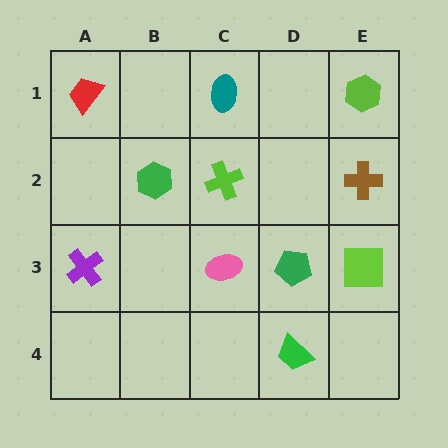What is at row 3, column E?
A lime square.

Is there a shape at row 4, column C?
No, that cell is empty.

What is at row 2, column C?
A lime cross.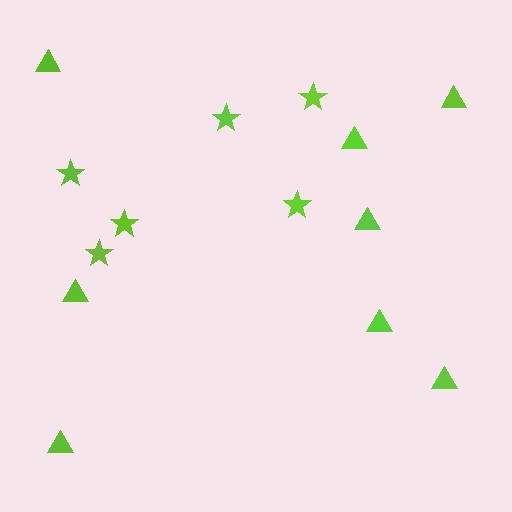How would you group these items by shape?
There are 2 groups: one group of triangles (8) and one group of stars (6).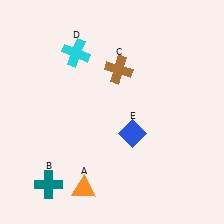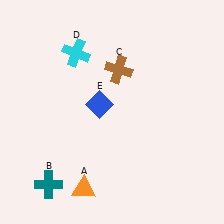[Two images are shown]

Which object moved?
The blue diamond (E) moved left.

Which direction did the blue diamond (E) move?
The blue diamond (E) moved left.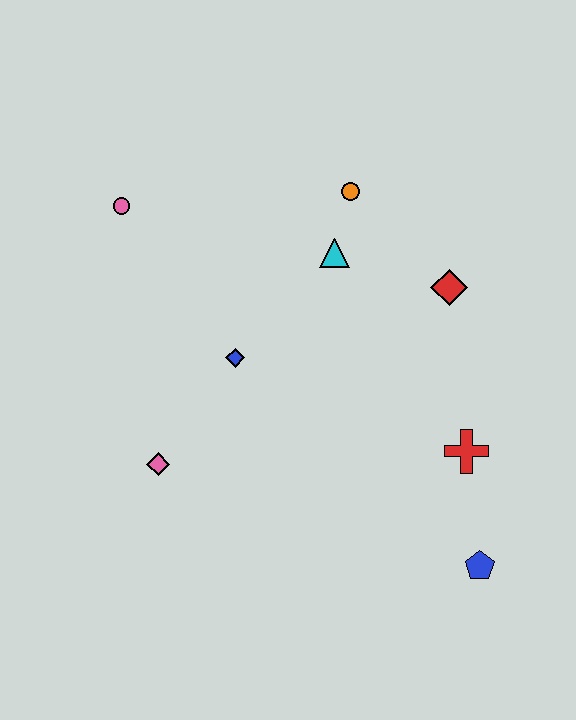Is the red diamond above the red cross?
Yes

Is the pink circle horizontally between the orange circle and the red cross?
No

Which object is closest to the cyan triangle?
The orange circle is closest to the cyan triangle.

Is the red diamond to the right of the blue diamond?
Yes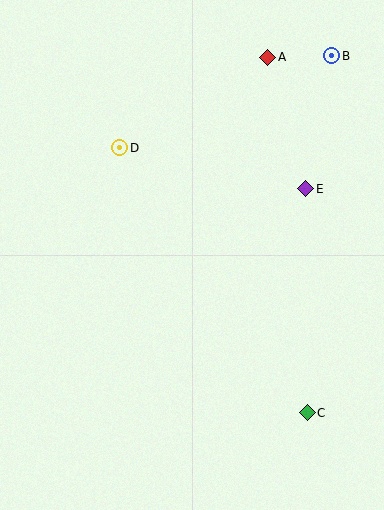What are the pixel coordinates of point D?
Point D is at (120, 148).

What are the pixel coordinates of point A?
Point A is at (268, 57).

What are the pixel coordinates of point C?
Point C is at (307, 413).